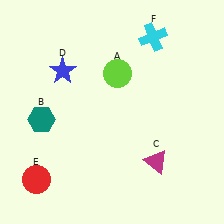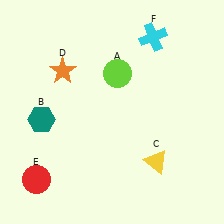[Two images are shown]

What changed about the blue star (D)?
In Image 1, D is blue. In Image 2, it changed to orange.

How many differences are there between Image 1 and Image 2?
There are 2 differences between the two images.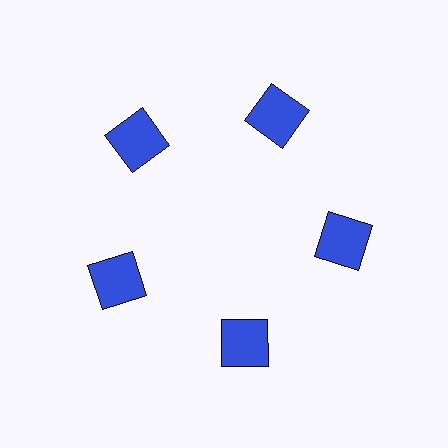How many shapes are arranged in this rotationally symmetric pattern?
There are 5 shapes, arranged in 5 groups of 1.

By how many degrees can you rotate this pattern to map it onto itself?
The pattern maps onto itself every 72 degrees of rotation.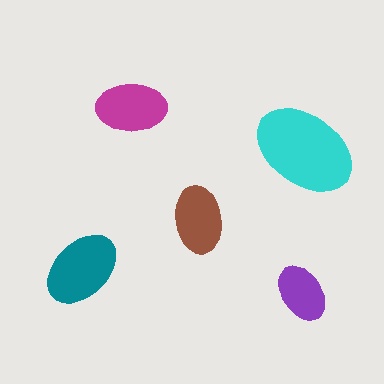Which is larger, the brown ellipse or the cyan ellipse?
The cyan one.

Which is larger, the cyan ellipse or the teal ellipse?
The cyan one.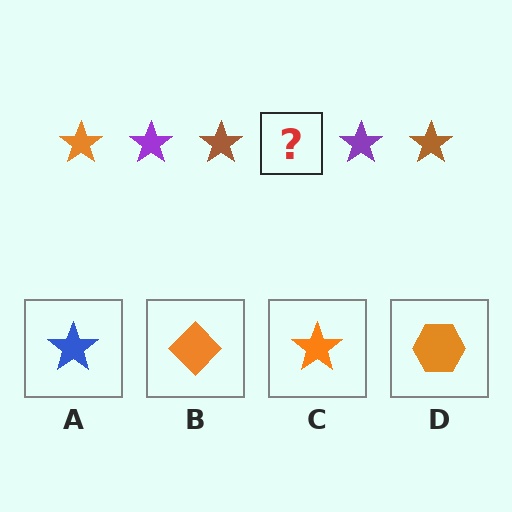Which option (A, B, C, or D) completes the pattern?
C.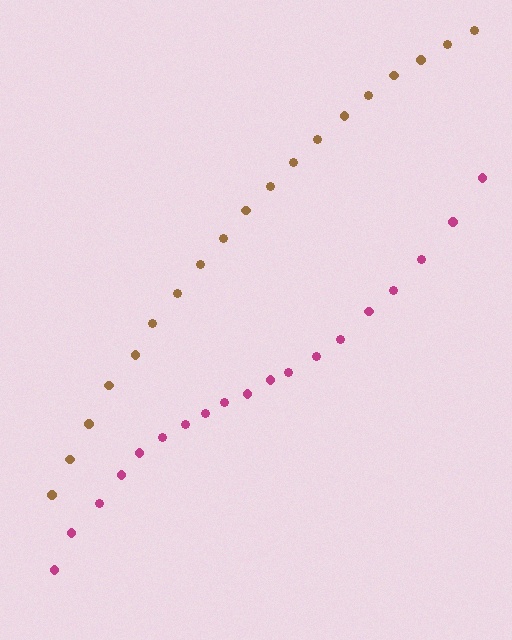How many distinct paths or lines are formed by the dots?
There are 2 distinct paths.